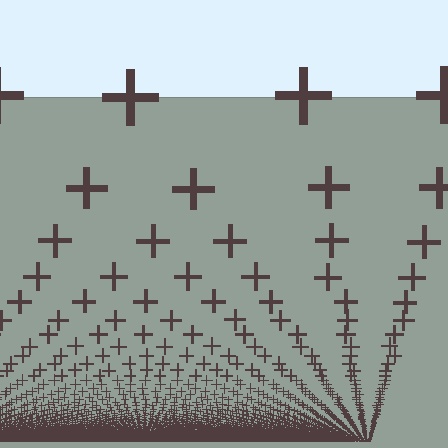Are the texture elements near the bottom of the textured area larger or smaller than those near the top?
Smaller. The gradient is inverted — elements near the bottom are smaller and denser.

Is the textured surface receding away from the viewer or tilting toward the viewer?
The surface appears to tilt toward the viewer. Texture elements get larger and sparser toward the top.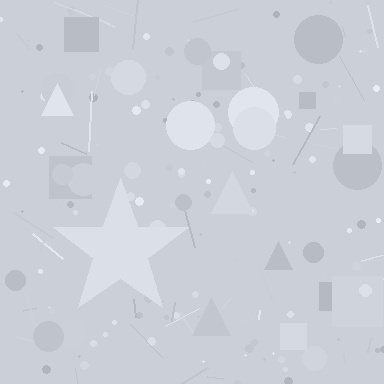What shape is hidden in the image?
A star is hidden in the image.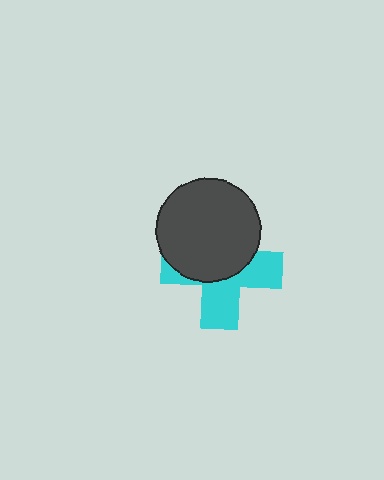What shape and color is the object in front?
The object in front is a dark gray circle.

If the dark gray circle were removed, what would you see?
You would see the complete cyan cross.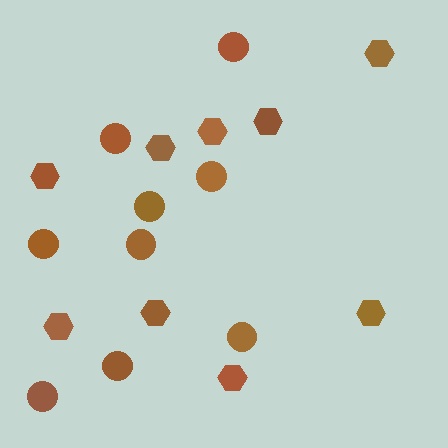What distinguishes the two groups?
There are 2 groups: one group of hexagons (9) and one group of circles (9).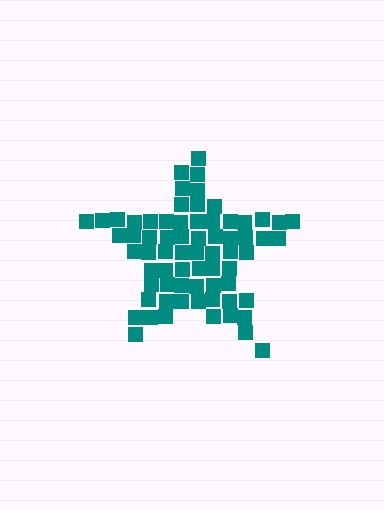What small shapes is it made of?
It is made of small squares.